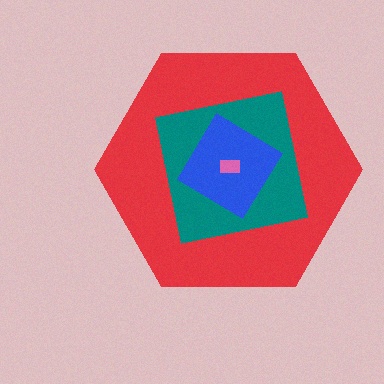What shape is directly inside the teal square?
The blue diamond.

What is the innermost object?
The pink rectangle.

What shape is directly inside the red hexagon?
The teal square.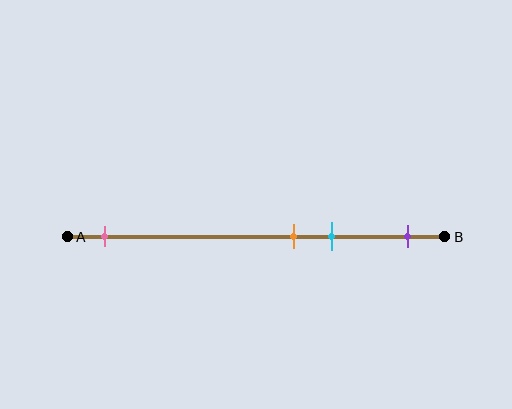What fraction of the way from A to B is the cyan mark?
The cyan mark is approximately 70% (0.7) of the way from A to B.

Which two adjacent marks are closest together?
The orange and cyan marks are the closest adjacent pair.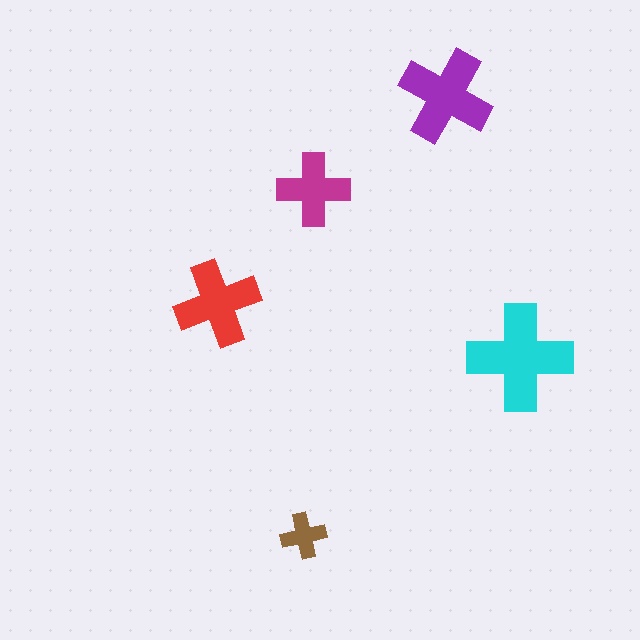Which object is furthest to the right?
The cyan cross is rightmost.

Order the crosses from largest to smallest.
the cyan one, the purple one, the red one, the magenta one, the brown one.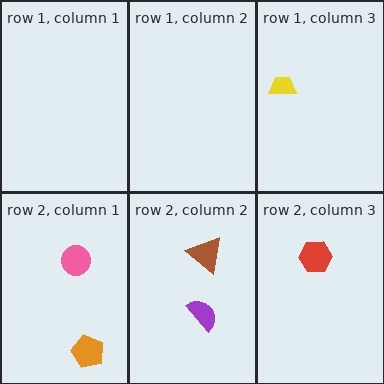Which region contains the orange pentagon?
The row 2, column 1 region.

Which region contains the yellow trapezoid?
The row 1, column 3 region.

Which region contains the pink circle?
The row 2, column 1 region.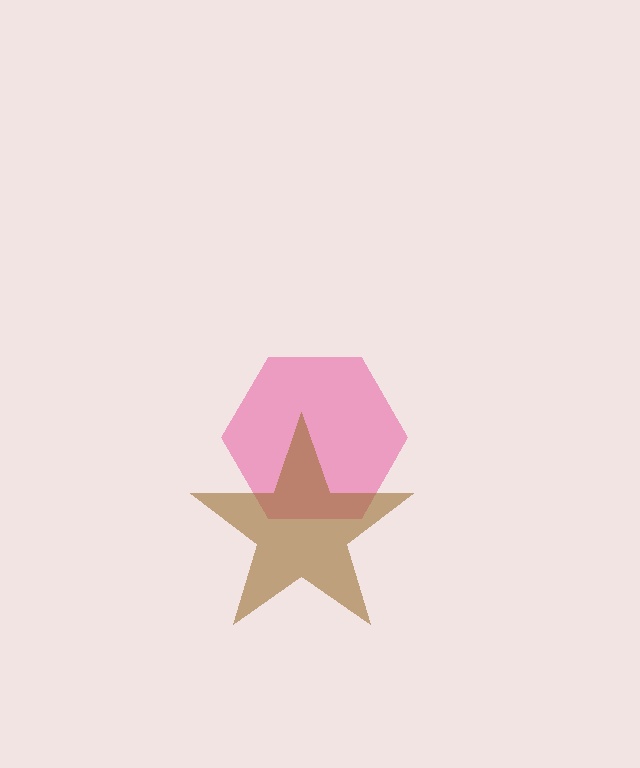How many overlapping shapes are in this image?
There are 2 overlapping shapes in the image.